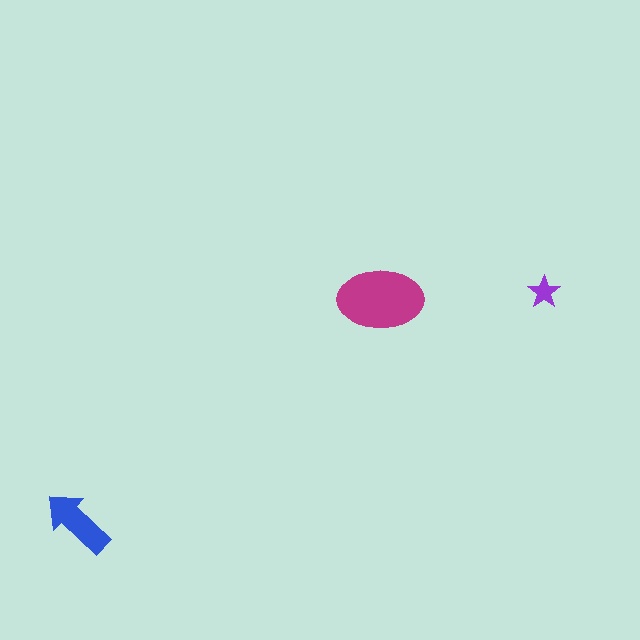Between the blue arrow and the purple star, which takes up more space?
The blue arrow.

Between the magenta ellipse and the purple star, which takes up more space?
The magenta ellipse.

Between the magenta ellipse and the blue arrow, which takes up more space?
The magenta ellipse.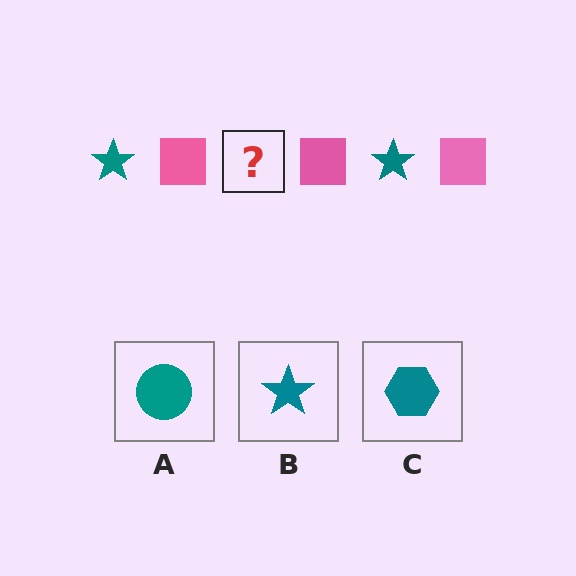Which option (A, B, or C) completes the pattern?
B.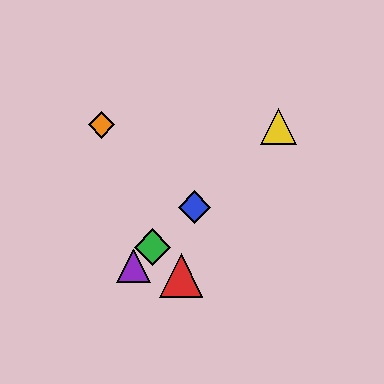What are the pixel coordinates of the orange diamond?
The orange diamond is at (101, 125).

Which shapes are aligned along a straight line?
The blue diamond, the green diamond, the yellow triangle, the purple triangle are aligned along a straight line.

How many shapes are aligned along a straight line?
4 shapes (the blue diamond, the green diamond, the yellow triangle, the purple triangle) are aligned along a straight line.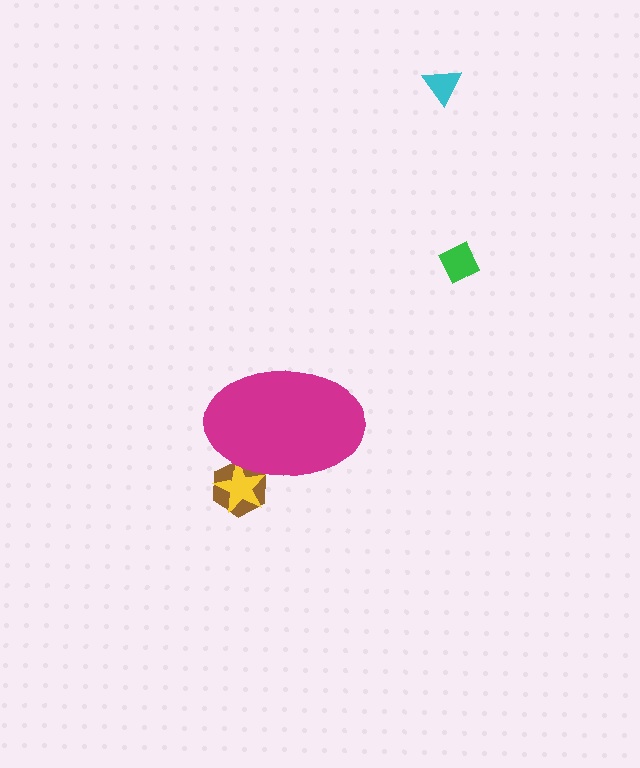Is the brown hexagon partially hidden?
Yes, the brown hexagon is partially hidden behind the magenta ellipse.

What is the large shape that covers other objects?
A magenta ellipse.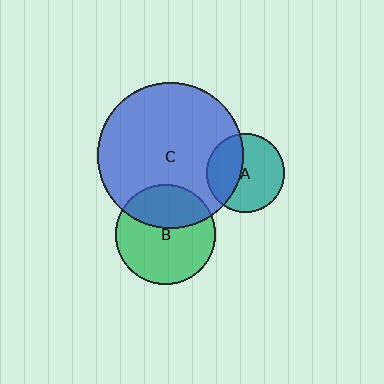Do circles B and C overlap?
Yes.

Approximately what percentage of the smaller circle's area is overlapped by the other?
Approximately 35%.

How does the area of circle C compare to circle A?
Approximately 3.5 times.